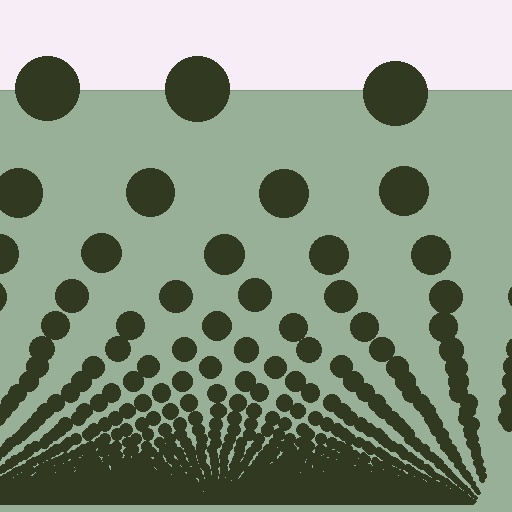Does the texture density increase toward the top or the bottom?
Density increases toward the bottom.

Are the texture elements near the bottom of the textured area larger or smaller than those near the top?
Smaller. The gradient is inverted — elements near the bottom are smaller and denser.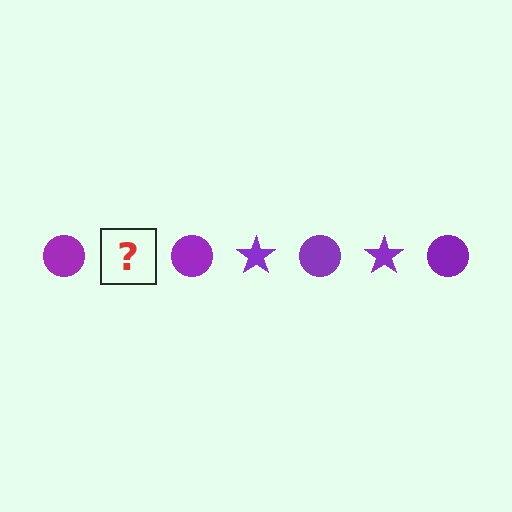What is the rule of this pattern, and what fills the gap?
The rule is that the pattern cycles through circle, star shapes in purple. The gap should be filled with a purple star.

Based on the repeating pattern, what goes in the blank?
The blank should be a purple star.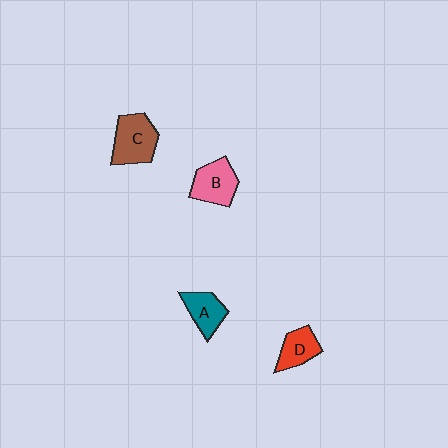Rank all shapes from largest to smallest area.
From largest to smallest: C (brown), B (pink), A (teal), D (red).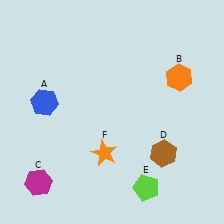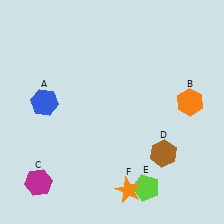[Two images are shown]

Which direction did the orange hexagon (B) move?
The orange hexagon (B) moved down.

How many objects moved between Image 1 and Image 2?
2 objects moved between the two images.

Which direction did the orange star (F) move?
The orange star (F) moved down.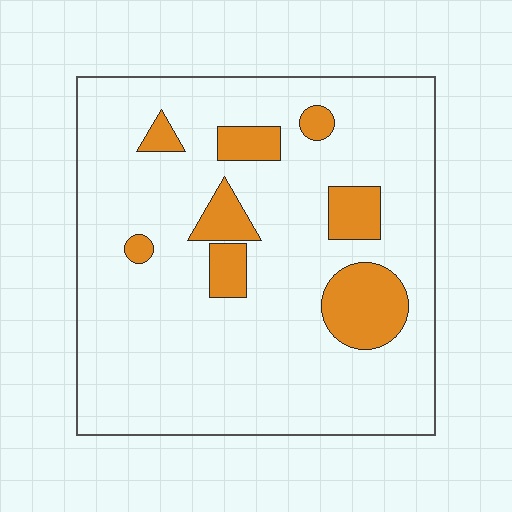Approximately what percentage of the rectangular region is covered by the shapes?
Approximately 15%.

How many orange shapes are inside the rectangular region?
8.